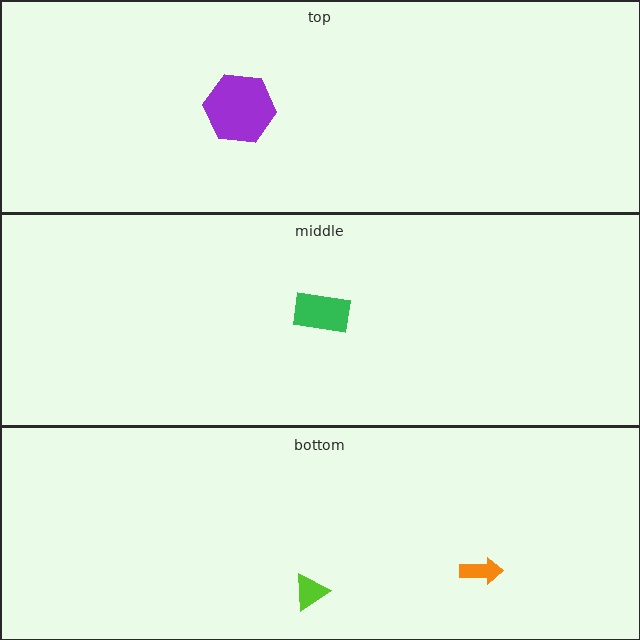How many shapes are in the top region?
1.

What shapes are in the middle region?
The green rectangle.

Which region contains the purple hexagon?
The top region.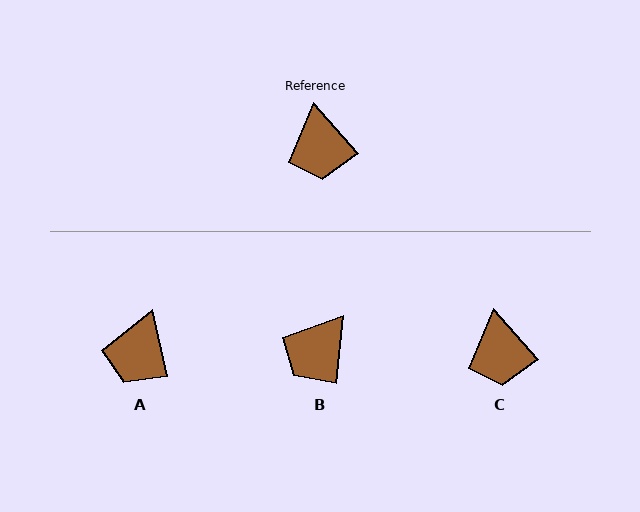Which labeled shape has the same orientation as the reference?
C.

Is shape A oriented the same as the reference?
No, it is off by about 29 degrees.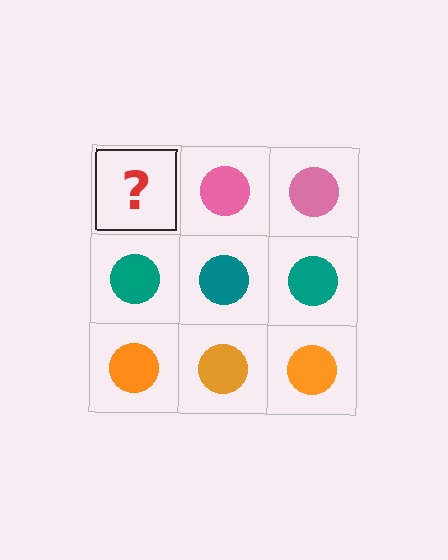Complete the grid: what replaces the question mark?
The question mark should be replaced with a pink circle.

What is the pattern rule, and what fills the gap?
The rule is that each row has a consistent color. The gap should be filled with a pink circle.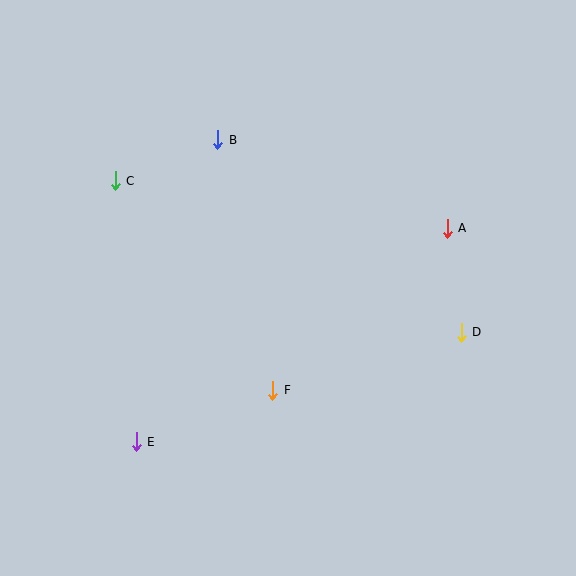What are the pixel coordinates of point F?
Point F is at (273, 390).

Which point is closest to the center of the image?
Point F at (273, 390) is closest to the center.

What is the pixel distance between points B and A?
The distance between B and A is 246 pixels.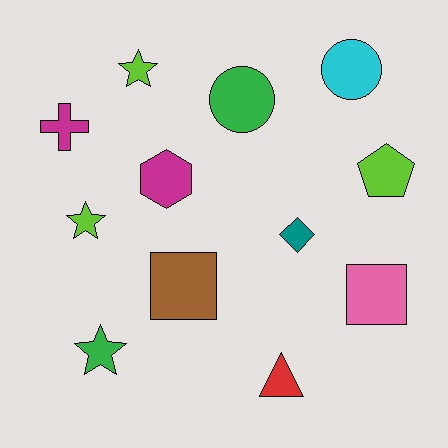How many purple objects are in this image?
There are no purple objects.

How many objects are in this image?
There are 12 objects.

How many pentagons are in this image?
There is 1 pentagon.